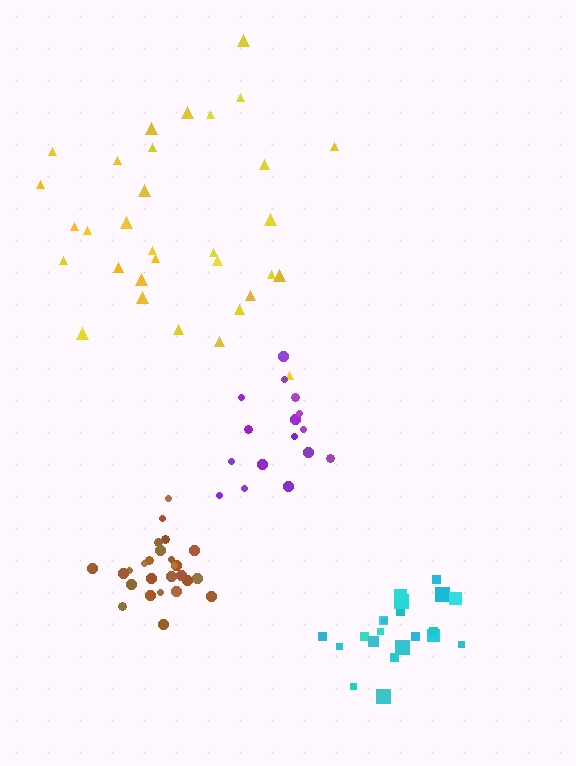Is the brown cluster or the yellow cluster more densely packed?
Brown.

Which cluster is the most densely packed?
Cyan.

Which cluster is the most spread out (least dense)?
Yellow.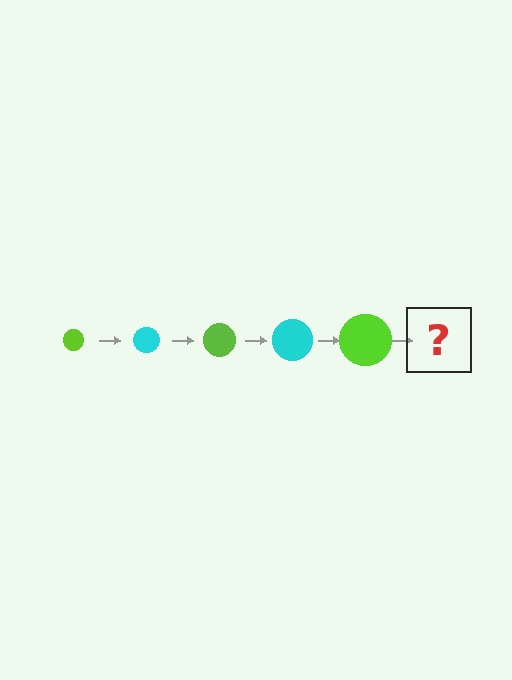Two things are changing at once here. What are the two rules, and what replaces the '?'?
The two rules are that the circle grows larger each step and the color cycles through lime and cyan. The '?' should be a cyan circle, larger than the previous one.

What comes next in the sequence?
The next element should be a cyan circle, larger than the previous one.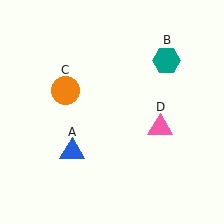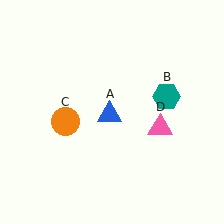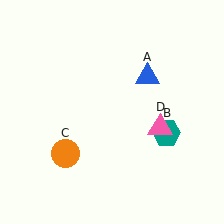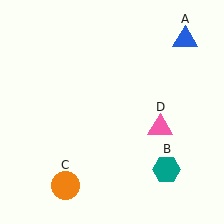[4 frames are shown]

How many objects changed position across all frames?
3 objects changed position: blue triangle (object A), teal hexagon (object B), orange circle (object C).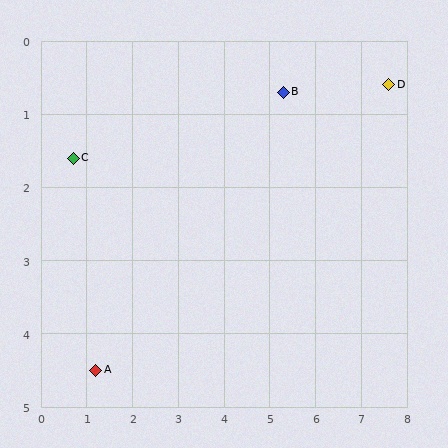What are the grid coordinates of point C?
Point C is at approximately (0.7, 1.6).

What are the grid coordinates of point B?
Point B is at approximately (5.3, 0.7).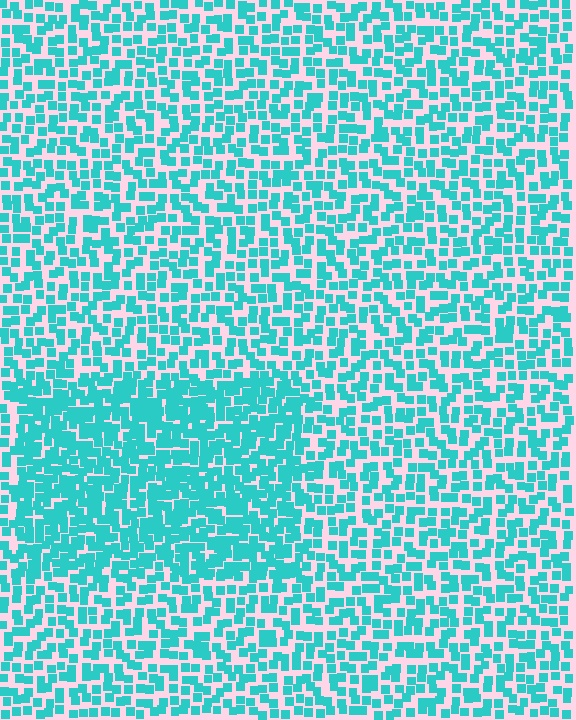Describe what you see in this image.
The image contains small cyan elements arranged at two different densities. A rectangle-shaped region is visible where the elements are more densely packed than the surrounding area.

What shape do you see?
I see a rectangle.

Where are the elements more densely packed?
The elements are more densely packed inside the rectangle boundary.